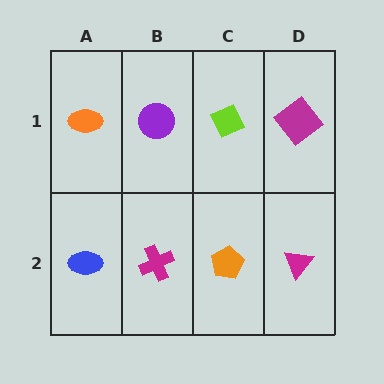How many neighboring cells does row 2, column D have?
2.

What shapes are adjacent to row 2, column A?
An orange ellipse (row 1, column A), a magenta cross (row 2, column B).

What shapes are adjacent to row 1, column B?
A magenta cross (row 2, column B), an orange ellipse (row 1, column A), a lime diamond (row 1, column C).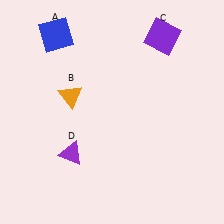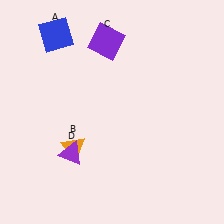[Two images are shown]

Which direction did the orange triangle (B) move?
The orange triangle (B) moved down.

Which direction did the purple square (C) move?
The purple square (C) moved left.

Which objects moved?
The objects that moved are: the orange triangle (B), the purple square (C).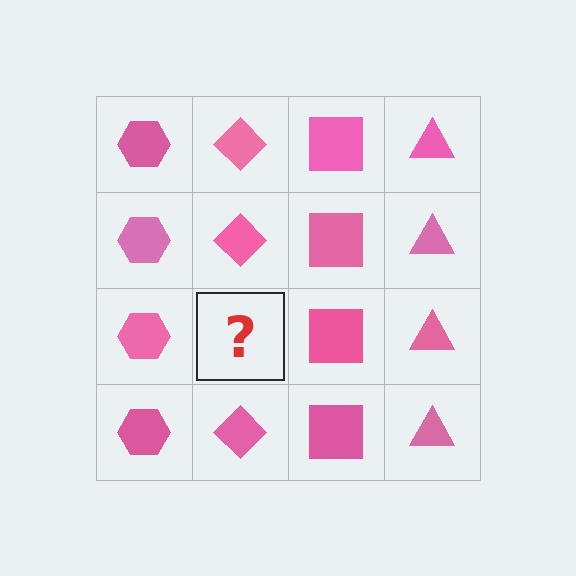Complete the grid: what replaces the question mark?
The question mark should be replaced with a pink diamond.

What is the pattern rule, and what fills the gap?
The rule is that each column has a consistent shape. The gap should be filled with a pink diamond.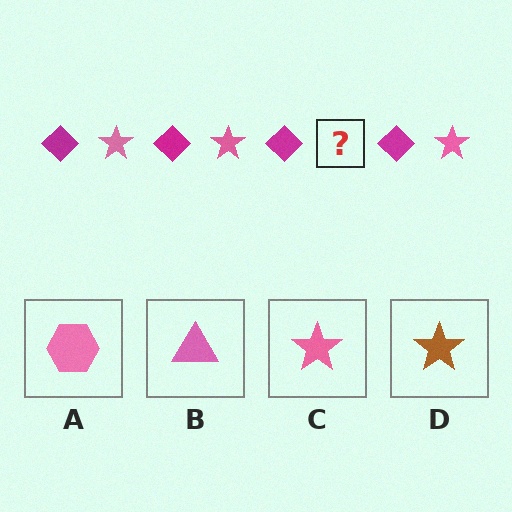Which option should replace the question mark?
Option C.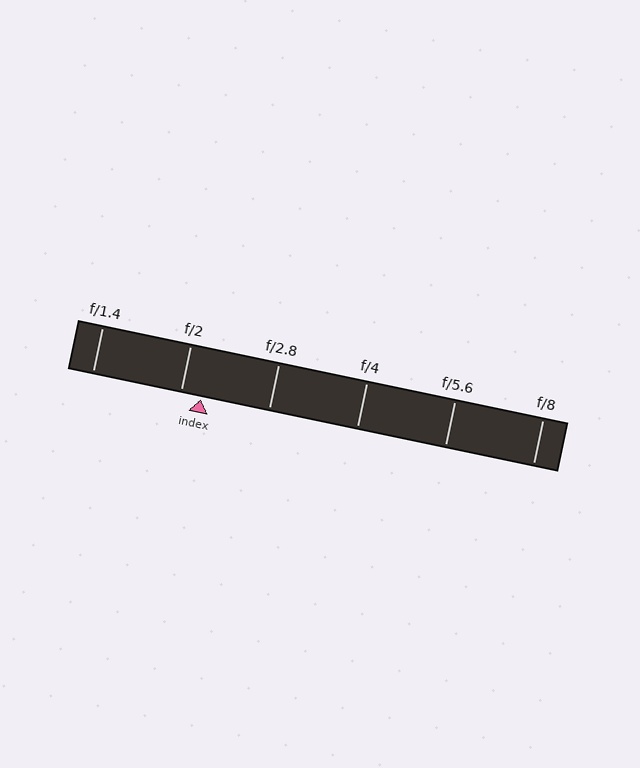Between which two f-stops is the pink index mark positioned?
The index mark is between f/2 and f/2.8.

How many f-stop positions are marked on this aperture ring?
There are 6 f-stop positions marked.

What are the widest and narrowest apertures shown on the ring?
The widest aperture shown is f/1.4 and the narrowest is f/8.